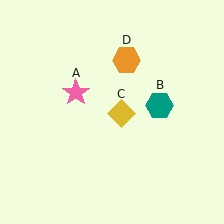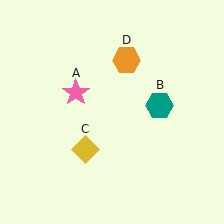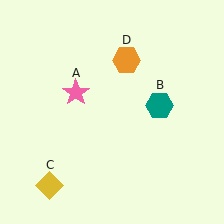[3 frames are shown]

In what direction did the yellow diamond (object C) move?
The yellow diamond (object C) moved down and to the left.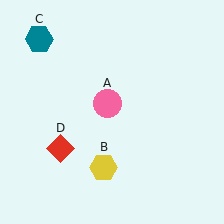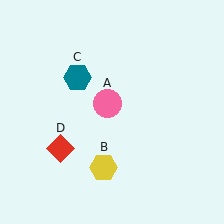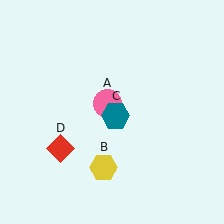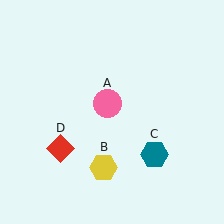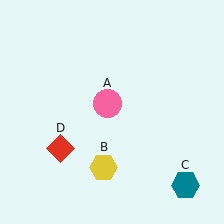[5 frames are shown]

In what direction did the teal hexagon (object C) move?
The teal hexagon (object C) moved down and to the right.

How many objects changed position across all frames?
1 object changed position: teal hexagon (object C).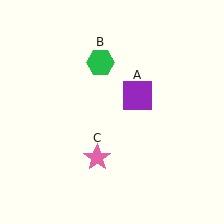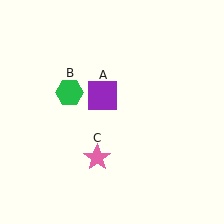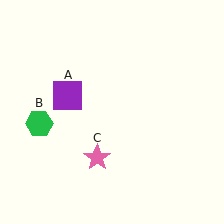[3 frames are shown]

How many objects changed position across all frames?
2 objects changed position: purple square (object A), green hexagon (object B).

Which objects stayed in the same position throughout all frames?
Pink star (object C) remained stationary.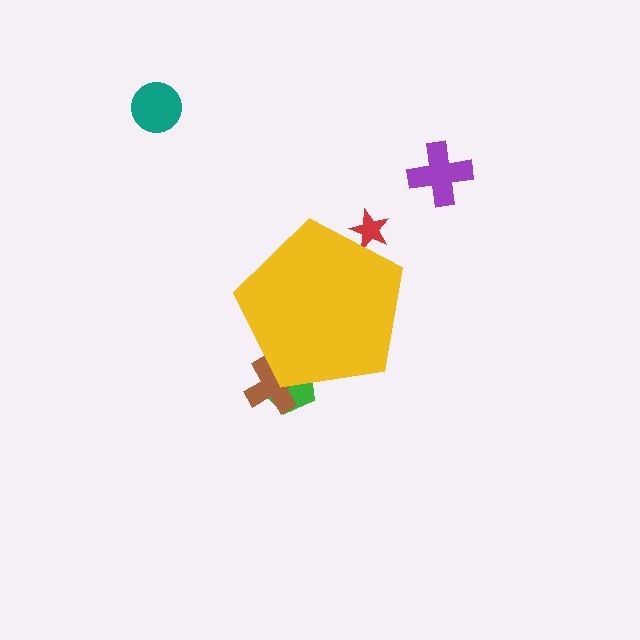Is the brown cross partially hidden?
Yes, the brown cross is partially hidden behind the yellow pentagon.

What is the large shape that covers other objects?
A yellow pentagon.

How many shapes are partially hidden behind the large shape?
3 shapes are partially hidden.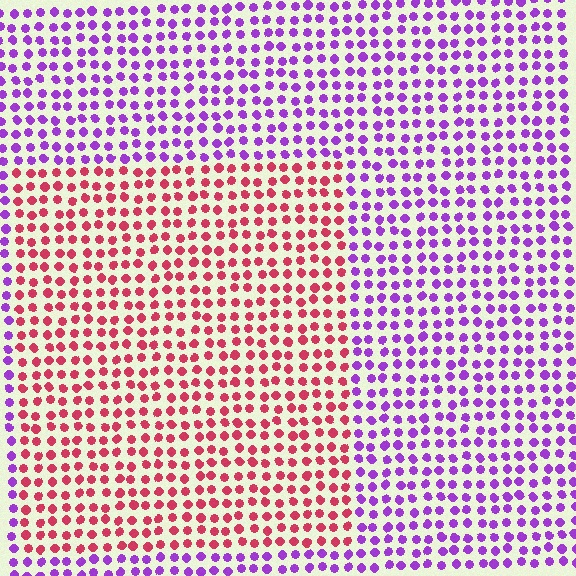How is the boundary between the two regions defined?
The boundary is defined purely by a slight shift in hue (about 64 degrees). Spacing, size, and orientation are identical on both sides.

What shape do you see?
I see a rectangle.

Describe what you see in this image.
The image is filled with small purple elements in a uniform arrangement. A rectangle-shaped region is visible where the elements are tinted to a slightly different hue, forming a subtle color boundary.